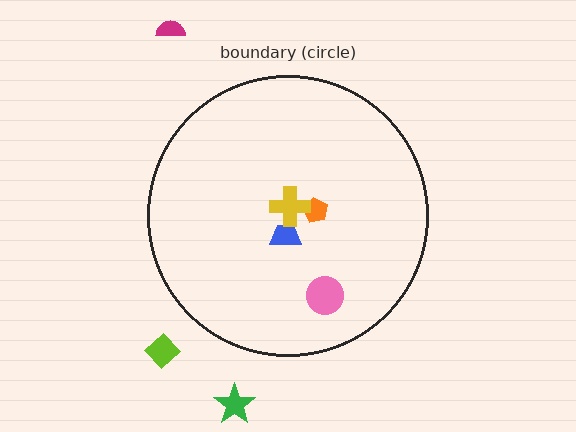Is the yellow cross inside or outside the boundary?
Inside.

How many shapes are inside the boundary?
4 inside, 3 outside.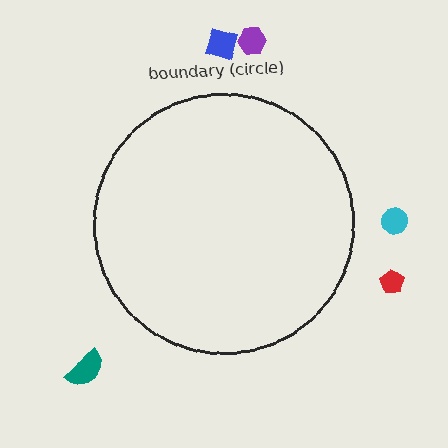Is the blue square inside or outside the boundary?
Outside.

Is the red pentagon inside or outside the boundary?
Outside.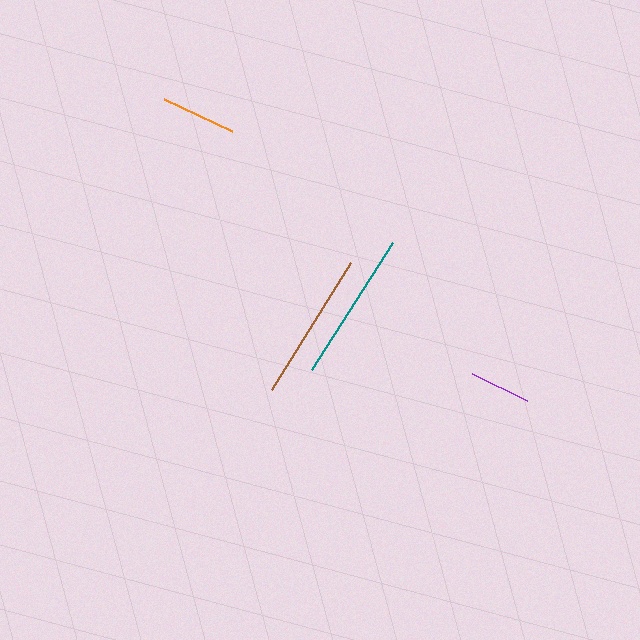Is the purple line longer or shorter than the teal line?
The teal line is longer than the purple line.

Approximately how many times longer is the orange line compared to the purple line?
The orange line is approximately 1.2 times the length of the purple line.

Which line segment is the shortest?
The purple line is the shortest at approximately 61 pixels.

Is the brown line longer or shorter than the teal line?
The teal line is longer than the brown line.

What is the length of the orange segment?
The orange segment is approximately 75 pixels long.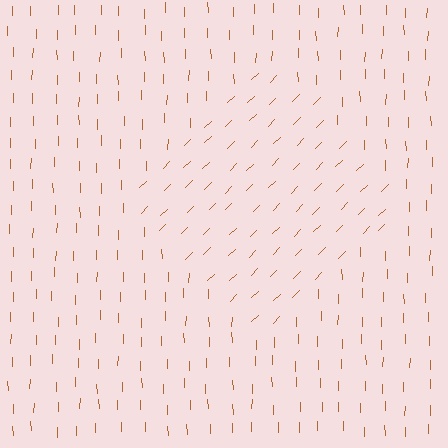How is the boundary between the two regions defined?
The boundary is defined purely by a change in line orientation (approximately 45 degrees difference). All lines are the same color and thickness.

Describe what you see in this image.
The image is filled with small brown line segments. A diamond region in the image has lines oriented differently from the surrounding lines, creating a visible texture boundary.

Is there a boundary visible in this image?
Yes, there is a texture boundary formed by a change in line orientation.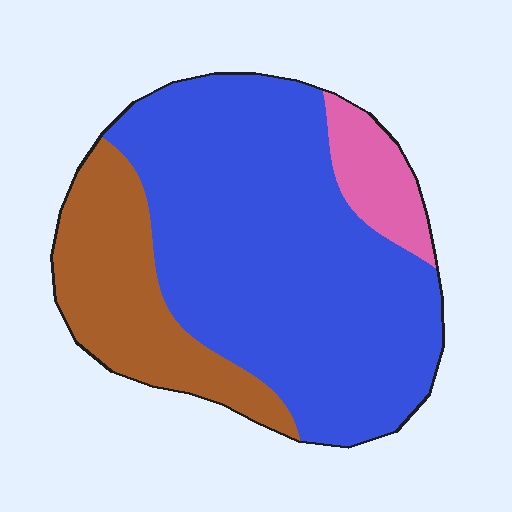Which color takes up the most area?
Blue, at roughly 70%.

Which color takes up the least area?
Pink, at roughly 10%.